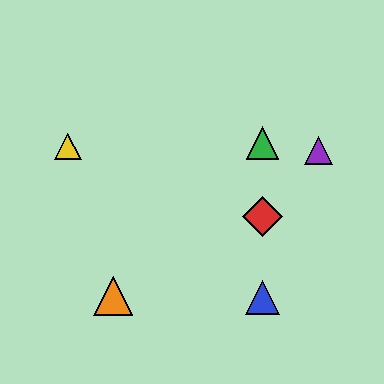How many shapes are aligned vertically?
3 shapes (the red diamond, the blue triangle, the green triangle) are aligned vertically.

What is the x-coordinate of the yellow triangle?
The yellow triangle is at x≈68.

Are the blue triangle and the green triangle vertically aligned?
Yes, both are at x≈262.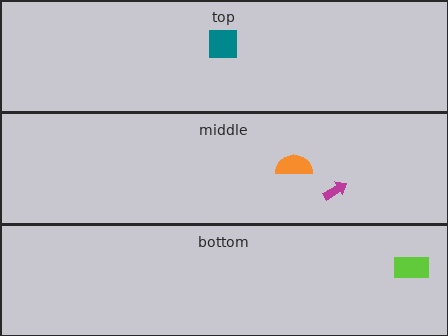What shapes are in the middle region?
The magenta arrow, the orange semicircle.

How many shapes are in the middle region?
2.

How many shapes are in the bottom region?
1.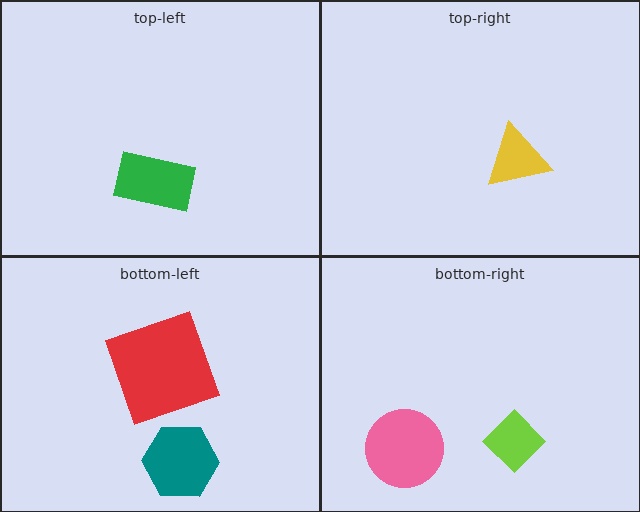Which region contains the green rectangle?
The top-left region.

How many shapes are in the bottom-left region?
2.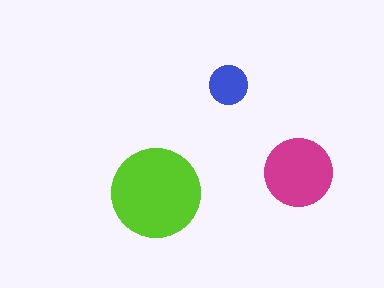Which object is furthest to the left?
The lime circle is leftmost.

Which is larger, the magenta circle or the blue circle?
The magenta one.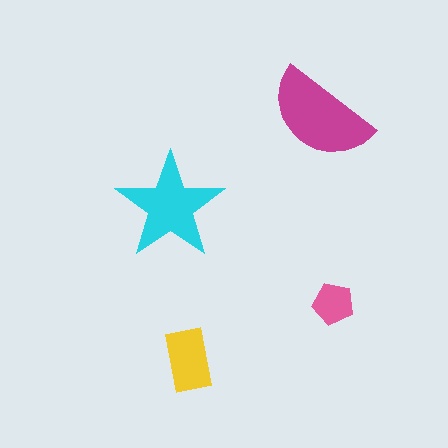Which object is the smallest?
The pink pentagon.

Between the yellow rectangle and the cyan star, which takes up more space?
The cyan star.